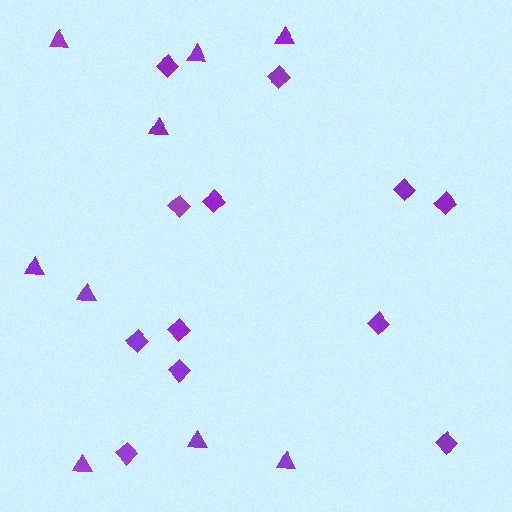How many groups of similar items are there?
There are 2 groups: one group of diamonds (12) and one group of triangles (9).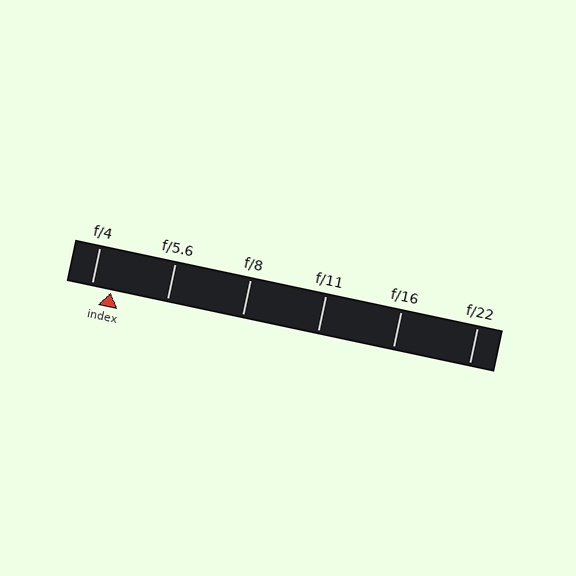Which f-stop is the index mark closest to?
The index mark is closest to f/4.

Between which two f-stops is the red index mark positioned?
The index mark is between f/4 and f/5.6.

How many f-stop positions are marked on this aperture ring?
There are 6 f-stop positions marked.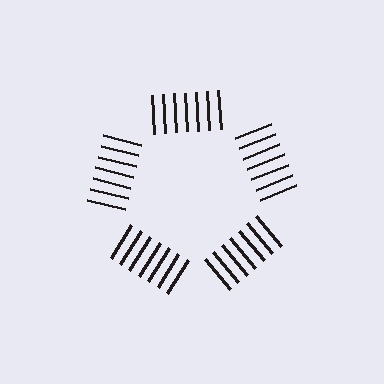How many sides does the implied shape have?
5 sides — the line-ends trace a pentagon.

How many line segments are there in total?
35 — 7 along each of the 5 edges.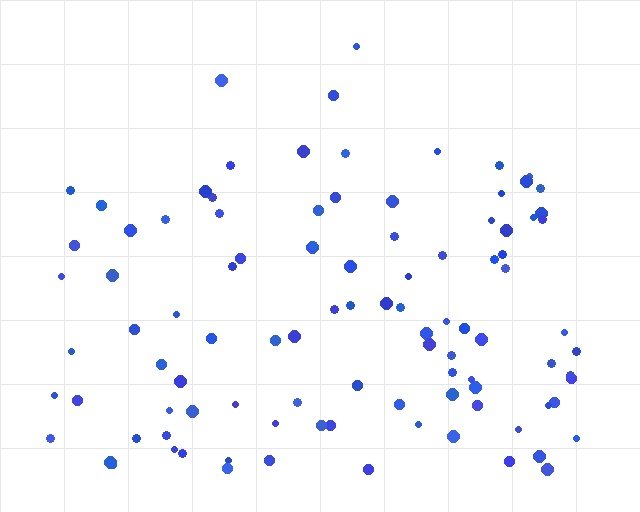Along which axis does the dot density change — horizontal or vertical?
Vertical.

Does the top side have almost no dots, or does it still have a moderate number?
Still a moderate number, just noticeably fewer than the bottom.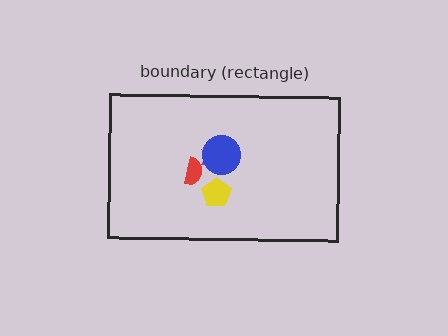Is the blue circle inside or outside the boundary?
Inside.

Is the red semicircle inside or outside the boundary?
Inside.